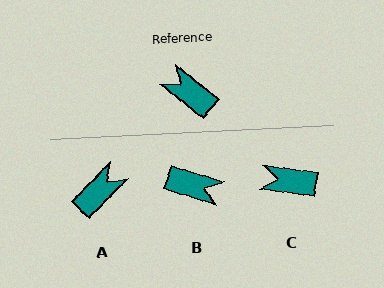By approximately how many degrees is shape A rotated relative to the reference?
Approximately 95 degrees clockwise.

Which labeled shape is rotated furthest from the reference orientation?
B, about 158 degrees away.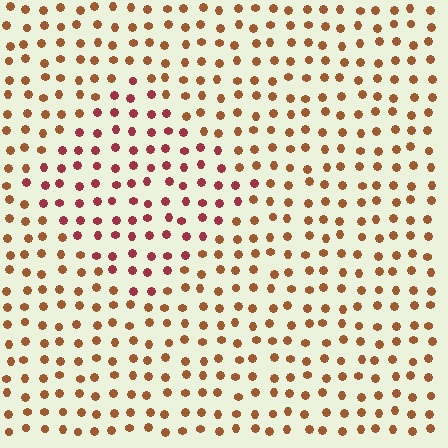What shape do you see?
I see a diamond.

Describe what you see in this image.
The image is filled with small brown elements in a uniform arrangement. A diamond-shaped region is visible where the elements are tinted to a slightly different hue, forming a subtle color boundary.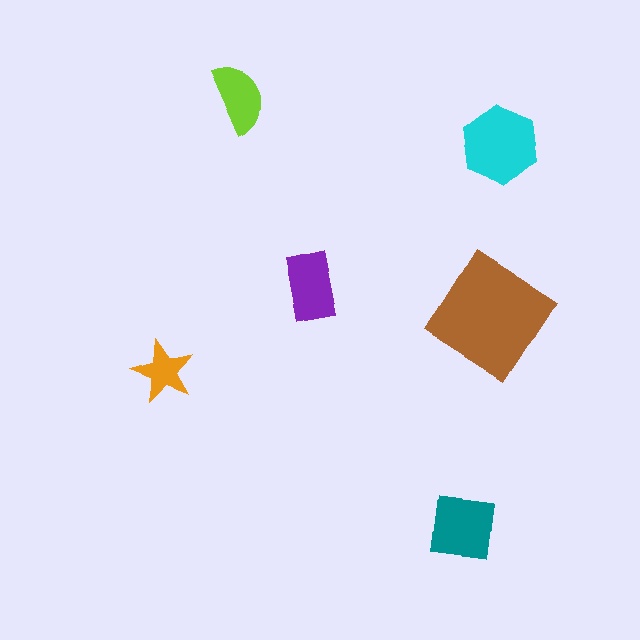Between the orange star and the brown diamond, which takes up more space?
The brown diamond.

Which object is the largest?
The brown diamond.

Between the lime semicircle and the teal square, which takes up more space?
The teal square.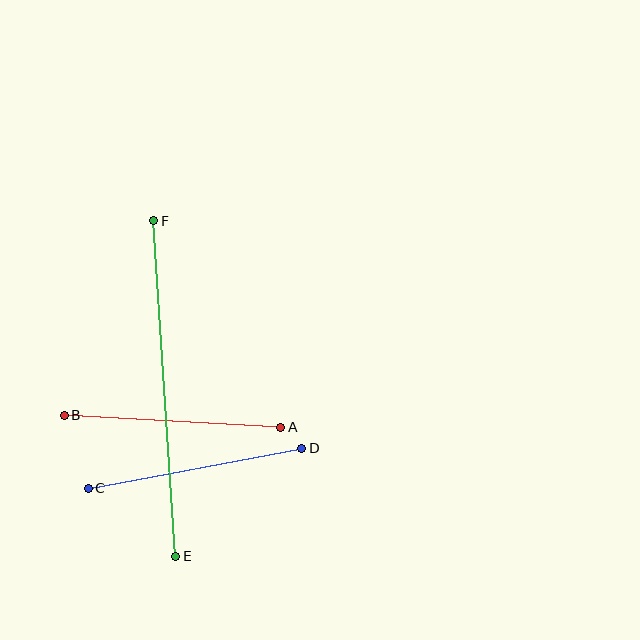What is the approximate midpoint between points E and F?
The midpoint is at approximately (165, 388) pixels.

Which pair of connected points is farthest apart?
Points E and F are farthest apart.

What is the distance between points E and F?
The distance is approximately 336 pixels.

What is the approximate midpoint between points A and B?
The midpoint is at approximately (173, 421) pixels.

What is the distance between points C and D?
The distance is approximately 218 pixels.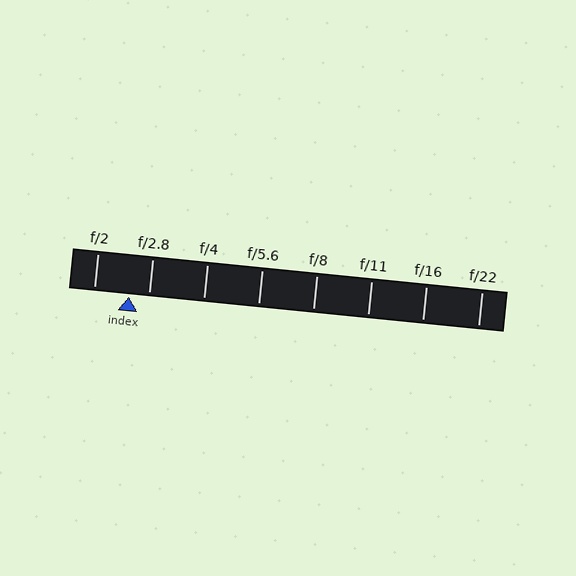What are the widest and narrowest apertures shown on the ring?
The widest aperture shown is f/2 and the narrowest is f/22.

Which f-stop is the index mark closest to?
The index mark is closest to f/2.8.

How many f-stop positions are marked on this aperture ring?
There are 8 f-stop positions marked.